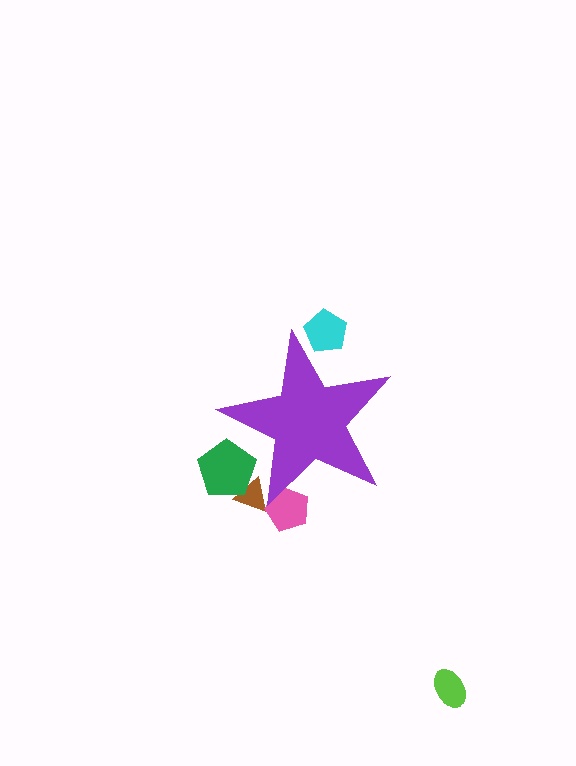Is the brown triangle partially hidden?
Yes, the brown triangle is partially hidden behind the purple star.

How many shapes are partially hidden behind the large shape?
4 shapes are partially hidden.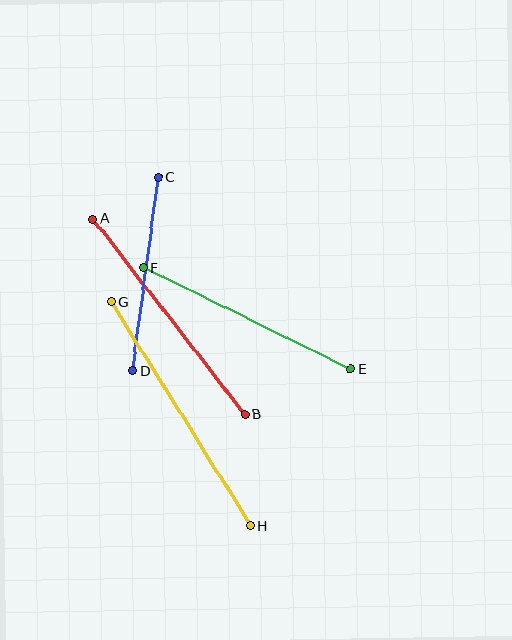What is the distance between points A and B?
The distance is approximately 248 pixels.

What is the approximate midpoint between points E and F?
The midpoint is at approximately (247, 318) pixels.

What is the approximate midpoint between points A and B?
The midpoint is at approximately (169, 317) pixels.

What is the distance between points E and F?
The distance is approximately 231 pixels.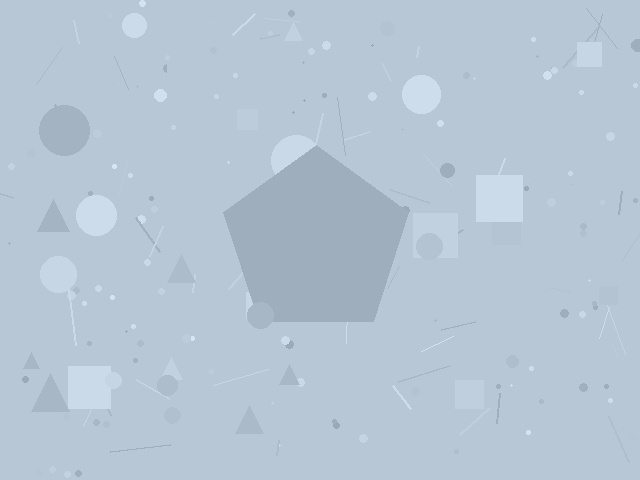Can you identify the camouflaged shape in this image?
The camouflaged shape is a pentagon.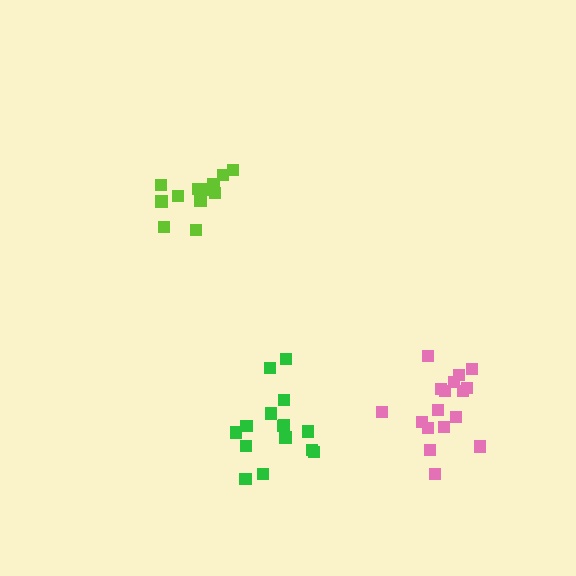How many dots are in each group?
Group 1: 15 dots, Group 2: 13 dots, Group 3: 17 dots (45 total).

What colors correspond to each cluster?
The clusters are colored: green, lime, pink.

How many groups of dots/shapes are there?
There are 3 groups.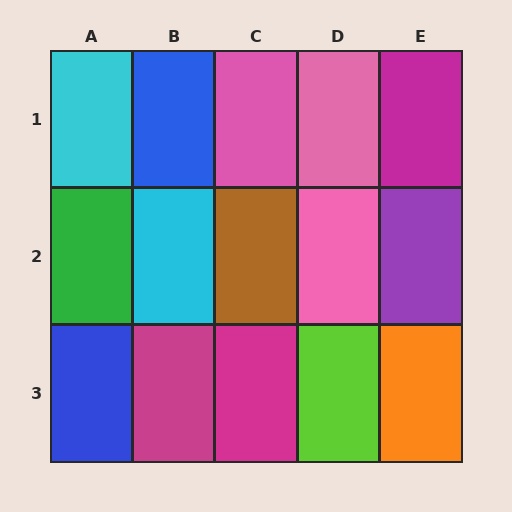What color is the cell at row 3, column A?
Blue.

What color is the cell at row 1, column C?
Pink.